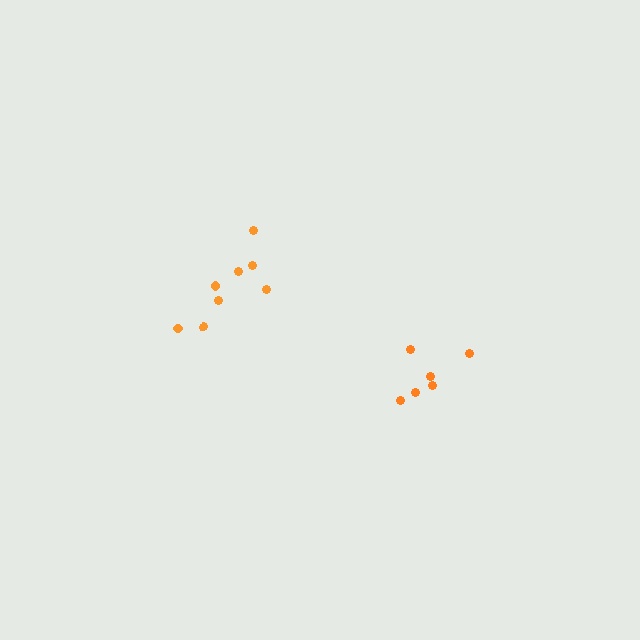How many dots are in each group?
Group 1: 6 dots, Group 2: 8 dots (14 total).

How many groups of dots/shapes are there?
There are 2 groups.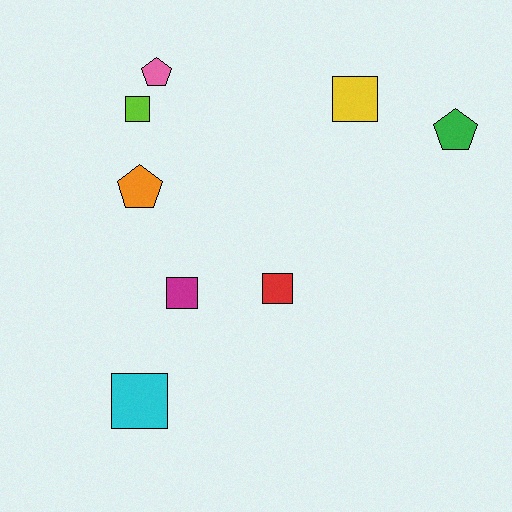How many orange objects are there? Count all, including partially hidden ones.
There is 1 orange object.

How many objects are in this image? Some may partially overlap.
There are 8 objects.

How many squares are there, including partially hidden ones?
There are 5 squares.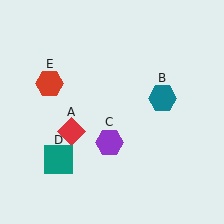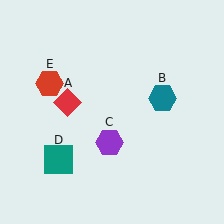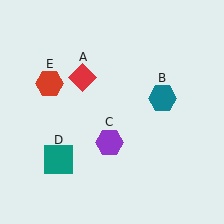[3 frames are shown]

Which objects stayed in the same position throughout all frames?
Teal hexagon (object B) and purple hexagon (object C) and teal square (object D) and red hexagon (object E) remained stationary.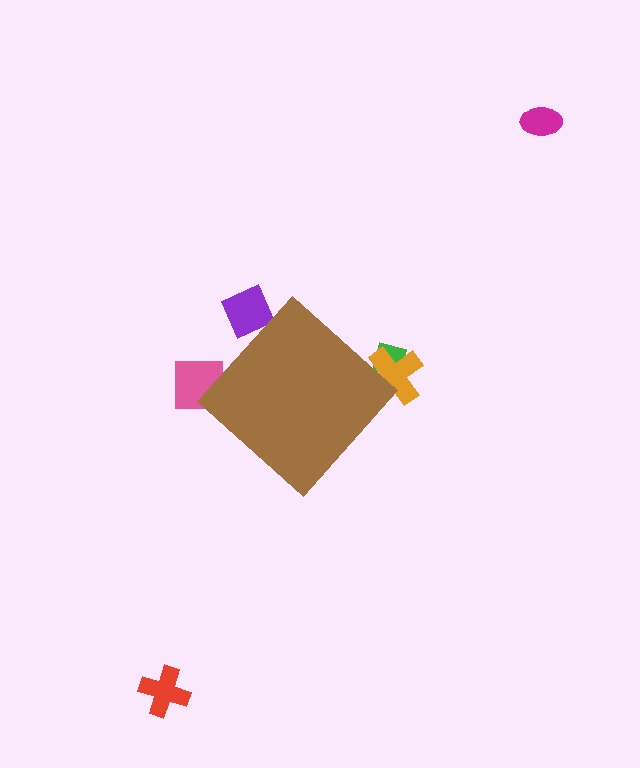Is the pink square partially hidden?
Yes, the pink square is partially hidden behind the brown diamond.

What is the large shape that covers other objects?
A brown diamond.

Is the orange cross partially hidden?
Yes, the orange cross is partially hidden behind the brown diamond.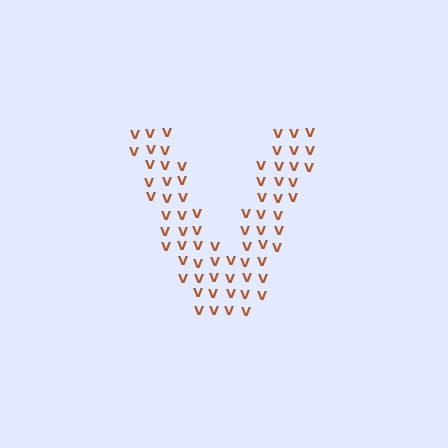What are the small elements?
The small elements are letter V's.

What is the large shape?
The large shape is the letter V.